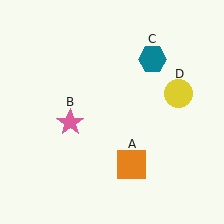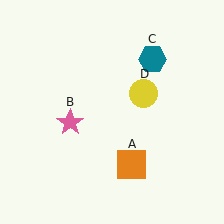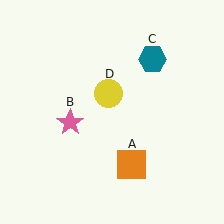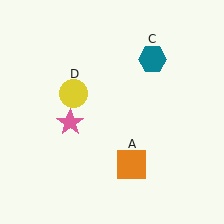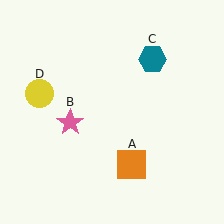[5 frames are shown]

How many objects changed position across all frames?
1 object changed position: yellow circle (object D).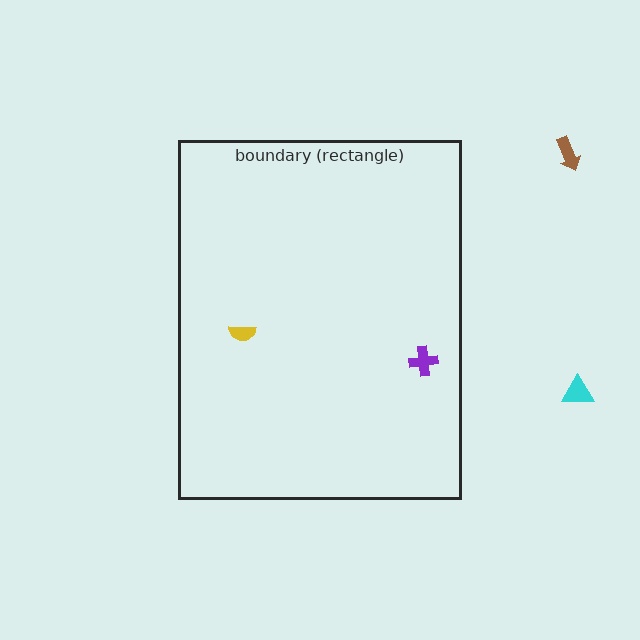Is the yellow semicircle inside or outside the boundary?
Inside.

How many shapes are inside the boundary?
2 inside, 2 outside.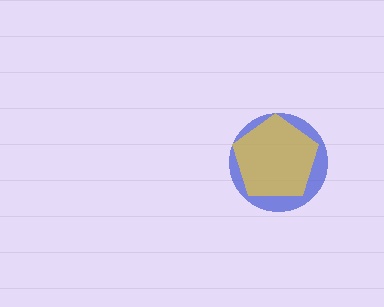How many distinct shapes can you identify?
There are 2 distinct shapes: a blue circle, a yellow pentagon.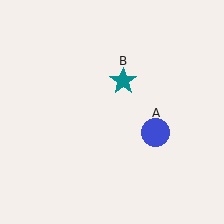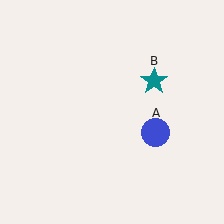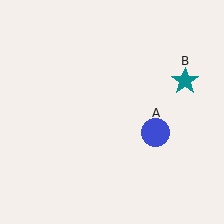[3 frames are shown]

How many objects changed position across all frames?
1 object changed position: teal star (object B).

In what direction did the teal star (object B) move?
The teal star (object B) moved right.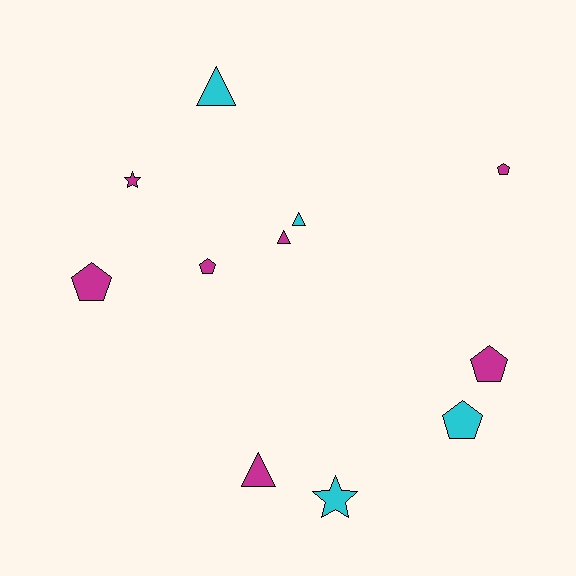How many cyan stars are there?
There is 1 cyan star.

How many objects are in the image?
There are 11 objects.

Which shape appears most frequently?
Pentagon, with 5 objects.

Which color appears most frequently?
Magenta, with 7 objects.